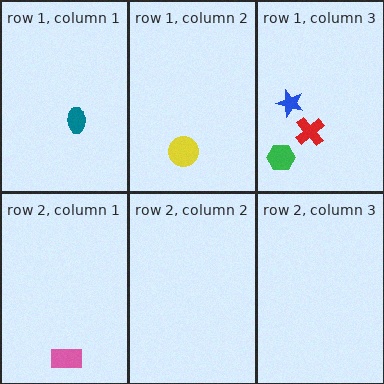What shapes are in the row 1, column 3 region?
The red cross, the green hexagon, the blue star.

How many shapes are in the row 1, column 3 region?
3.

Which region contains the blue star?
The row 1, column 3 region.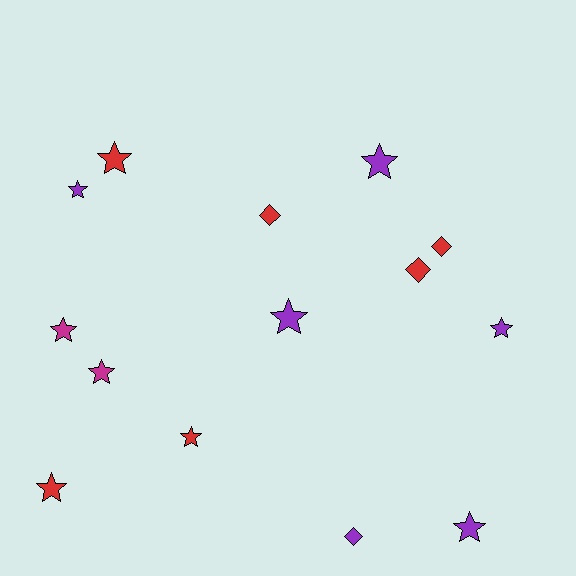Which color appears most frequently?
Purple, with 6 objects.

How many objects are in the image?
There are 14 objects.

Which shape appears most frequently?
Star, with 10 objects.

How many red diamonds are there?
There are 3 red diamonds.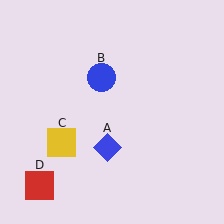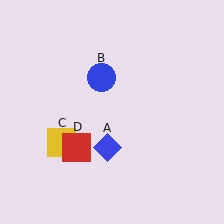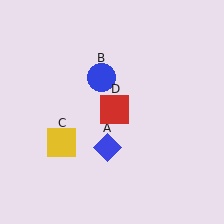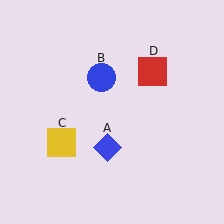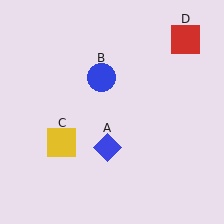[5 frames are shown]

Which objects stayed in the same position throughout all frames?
Blue diamond (object A) and blue circle (object B) and yellow square (object C) remained stationary.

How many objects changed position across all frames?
1 object changed position: red square (object D).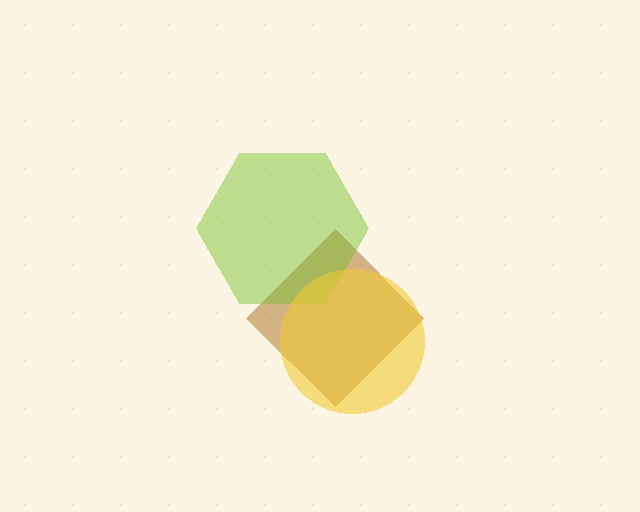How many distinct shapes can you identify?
There are 3 distinct shapes: a brown diamond, a lime hexagon, a yellow circle.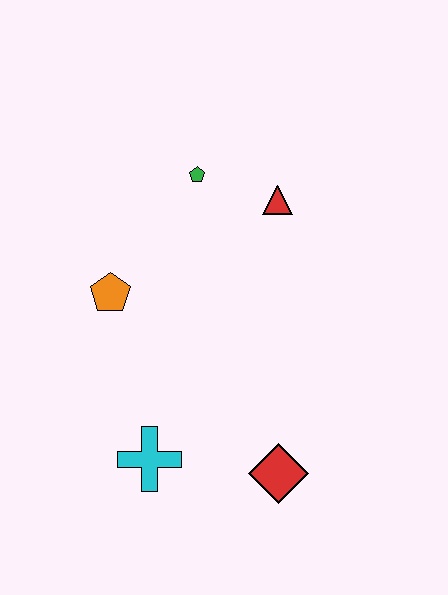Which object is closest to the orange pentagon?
The green pentagon is closest to the orange pentagon.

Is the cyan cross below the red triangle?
Yes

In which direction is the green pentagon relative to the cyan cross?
The green pentagon is above the cyan cross.